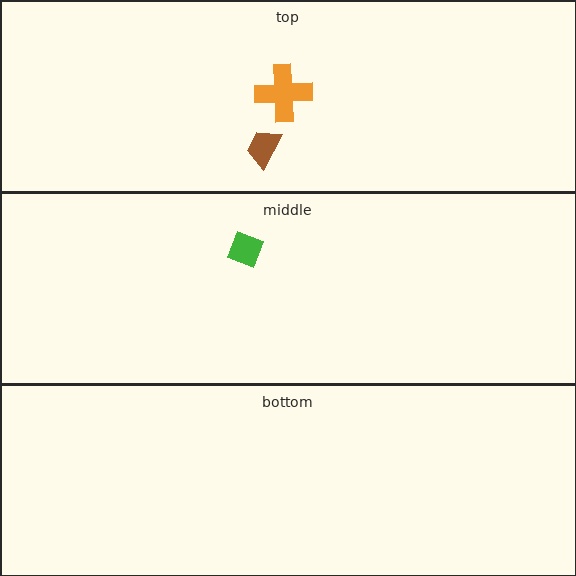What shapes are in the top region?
The orange cross, the brown trapezoid.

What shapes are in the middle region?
The green diamond.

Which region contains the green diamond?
The middle region.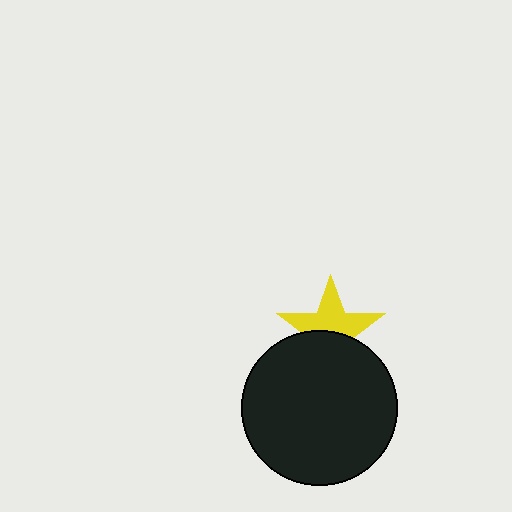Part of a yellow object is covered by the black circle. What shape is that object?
It is a star.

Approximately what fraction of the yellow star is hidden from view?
Roughly 45% of the yellow star is hidden behind the black circle.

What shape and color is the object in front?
The object in front is a black circle.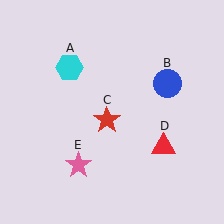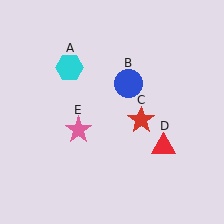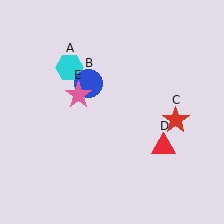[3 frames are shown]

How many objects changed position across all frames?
3 objects changed position: blue circle (object B), red star (object C), pink star (object E).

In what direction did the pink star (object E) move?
The pink star (object E) moved up.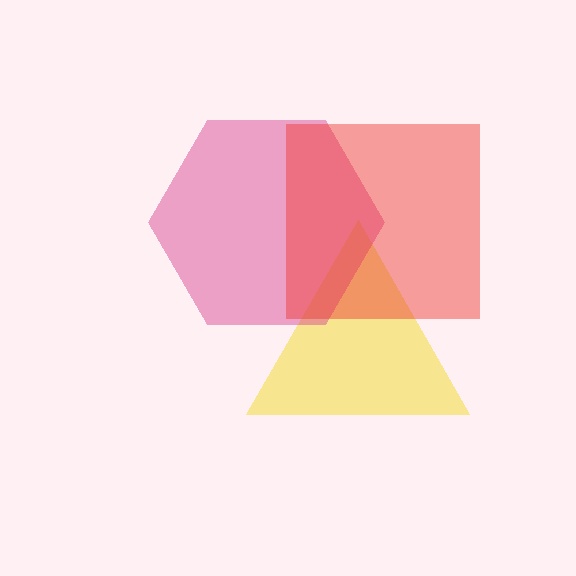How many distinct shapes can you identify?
There are 3 distinct shapes: a yellow triangle, a magenta hexagon, a red square.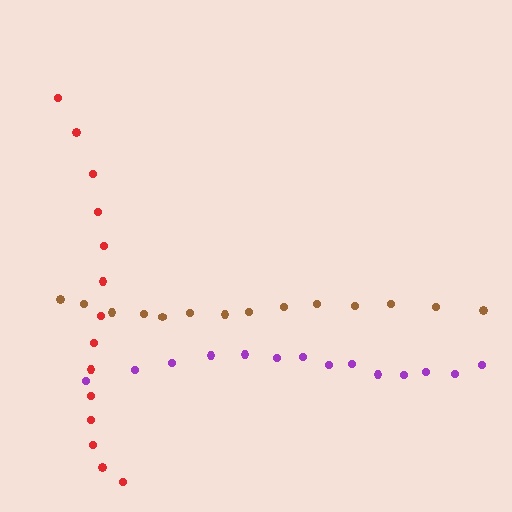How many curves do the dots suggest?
There are 3 distinct paths.